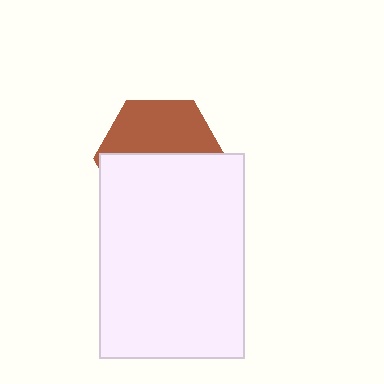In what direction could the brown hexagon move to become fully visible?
The brown hexagon could move up. That would shift it out from behind the white rectangle entirely.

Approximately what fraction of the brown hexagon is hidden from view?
Roughly 55% of the brown hexagon is hidden behind the white rectangle.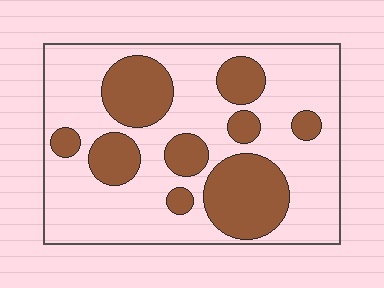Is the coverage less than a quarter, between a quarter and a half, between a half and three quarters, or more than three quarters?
Between a quarter and a half.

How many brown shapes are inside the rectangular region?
9.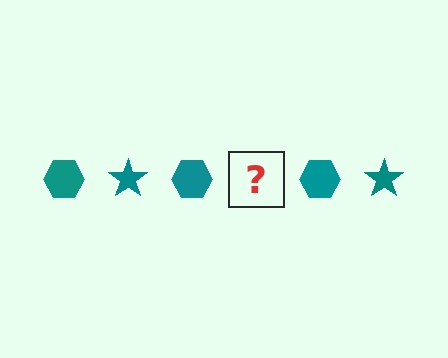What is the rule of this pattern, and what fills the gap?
The rule is that the pattern cycles through hexagon, star shapes in teal. The gap should be filled with a teal star.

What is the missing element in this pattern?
The missing element is a teal star.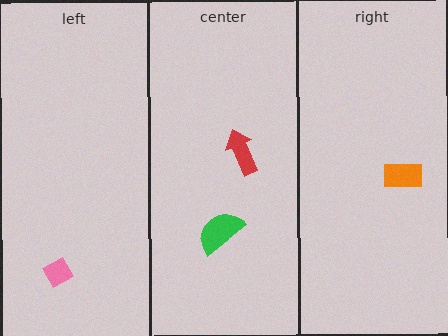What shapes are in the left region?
The pink diamond.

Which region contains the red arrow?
The center region.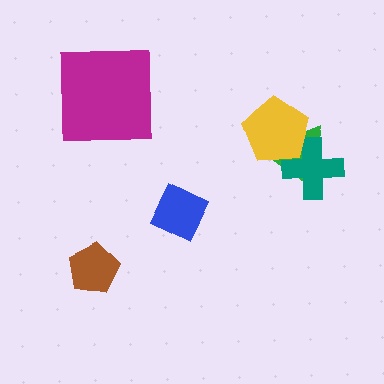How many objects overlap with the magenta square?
0 objects overlap with the magenta square.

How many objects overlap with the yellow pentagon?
2 objects overlap with the yellow pentagon.